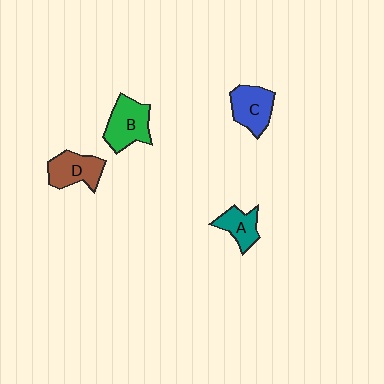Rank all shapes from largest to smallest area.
From largest to smallest: B (green), C (blue), D (brown), A (teal).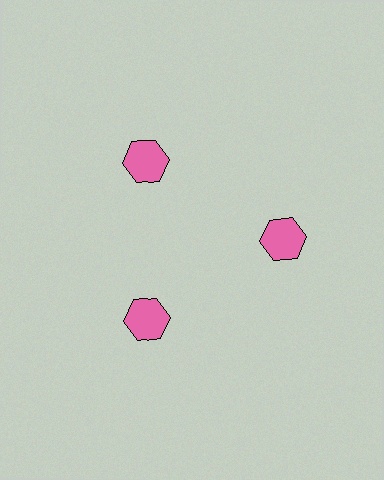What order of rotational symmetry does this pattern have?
This pattern has 3-fold rotational symmetry.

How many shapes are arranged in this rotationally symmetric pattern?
There are 3 shapes, arranged in 3 groups of 1.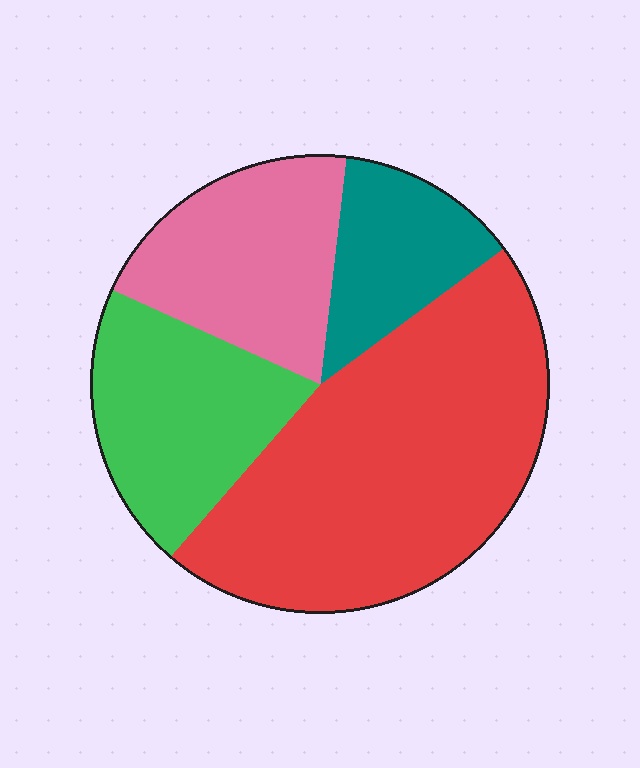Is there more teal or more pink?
Pink.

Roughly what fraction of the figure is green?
Green takes up about one fifth (1/5) of the figure.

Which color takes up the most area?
Red, at roughly 45%.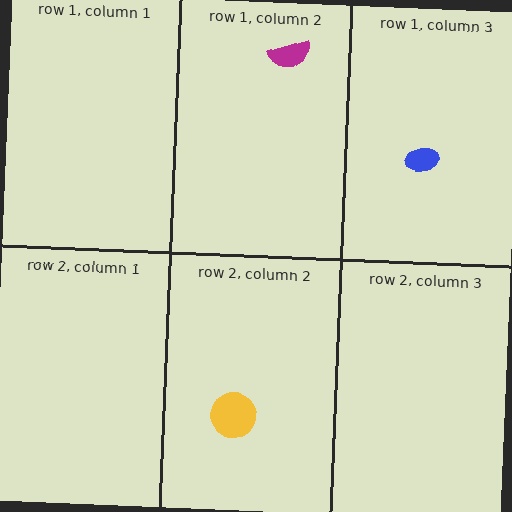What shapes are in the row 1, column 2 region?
The magenta semicircle.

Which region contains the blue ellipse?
The row 1, column 3 region.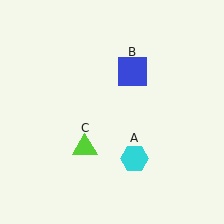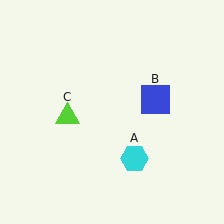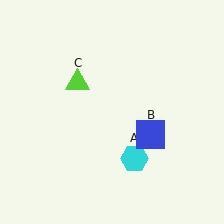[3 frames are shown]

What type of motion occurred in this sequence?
The blue square (object B), lime triangle (object C) rotated clockwise around the center of the scene.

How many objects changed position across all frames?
2 objects changed position: blue square (object B), lime triangle (object C).